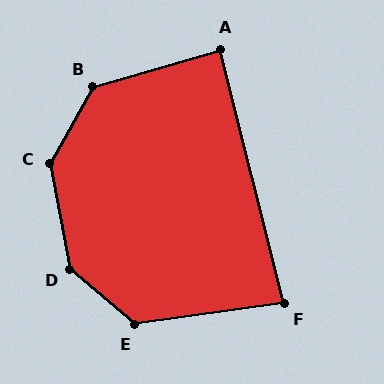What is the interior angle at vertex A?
Approximately 88 degrees (approximately right).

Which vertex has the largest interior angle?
D, at approximately 141 degrees.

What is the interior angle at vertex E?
Approximately 131 degrees (obtuse).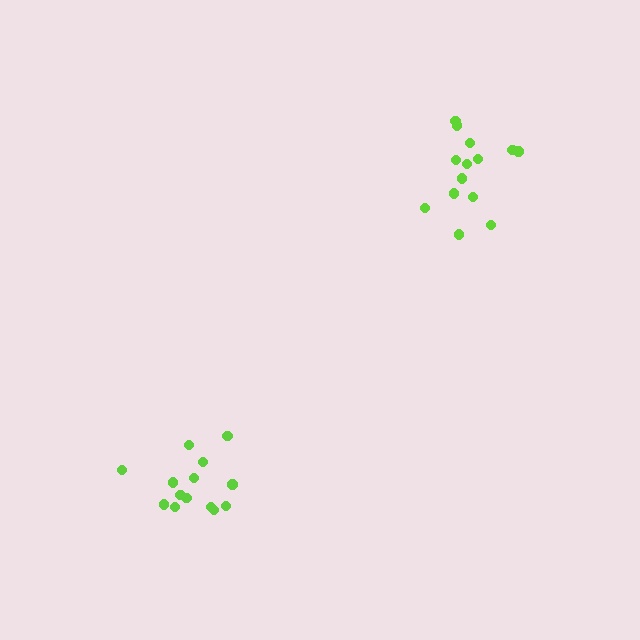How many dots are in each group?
Group 1: 14 dots, Group 2: 14 dots (28 total).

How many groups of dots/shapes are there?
There are 2 groups.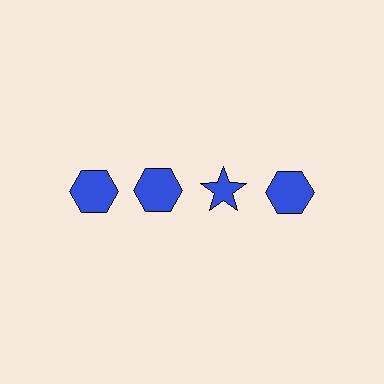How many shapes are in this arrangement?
There are 4 shapes arranged in a grid pattern.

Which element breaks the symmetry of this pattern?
The blue star in the top row, center column breaks the symmetry. All other shapes are blue hexagons.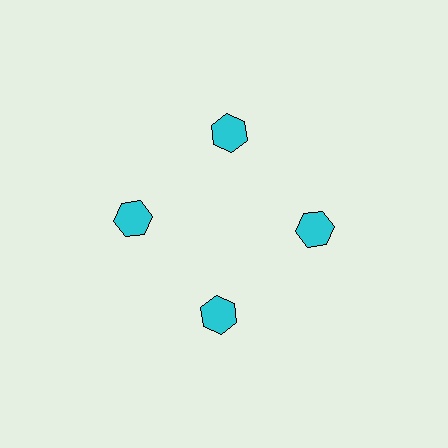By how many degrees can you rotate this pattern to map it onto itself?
The pattern maps onto itself every 90 degrees of rotation.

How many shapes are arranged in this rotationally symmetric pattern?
There are 4 shapes, arranged in 4 groups of 1.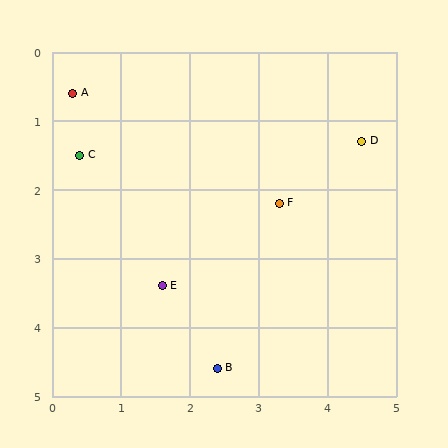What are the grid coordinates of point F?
Point F is at approximately (3.3, 2.2).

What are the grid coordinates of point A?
Point A is at approximately (0.3, 0.6).